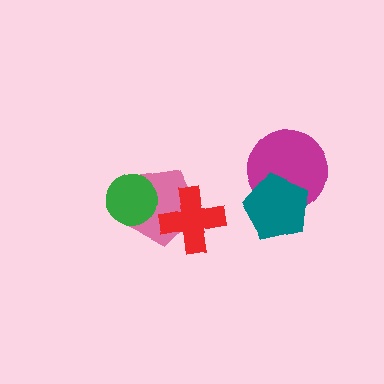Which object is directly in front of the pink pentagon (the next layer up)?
The green circle is directly in front of the pink pentagon.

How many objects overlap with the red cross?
1 object overlaps with the red cross.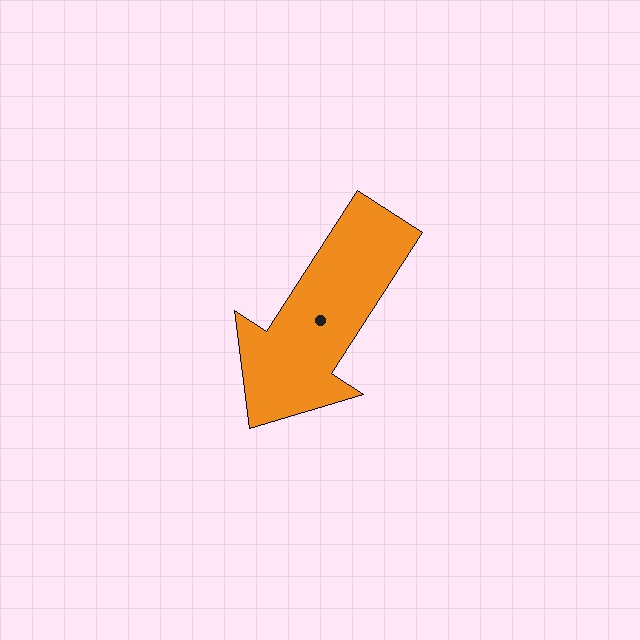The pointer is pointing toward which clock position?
Roughly 7 o'clock.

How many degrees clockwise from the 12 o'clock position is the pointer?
Approximately 213 degrees.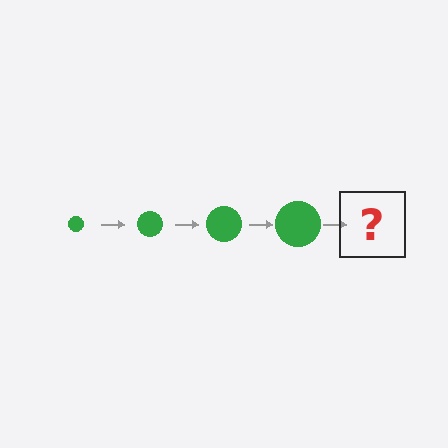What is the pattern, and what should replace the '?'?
The pattern is that the circle gets progressively larger each step. The '?' should be a green circle, larger than the previous one.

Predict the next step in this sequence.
The next step is a green circle, larger than the previous one.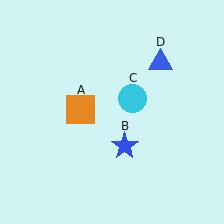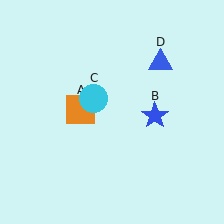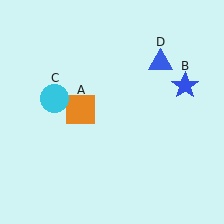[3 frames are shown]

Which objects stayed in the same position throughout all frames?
Orange square (object A) and blue triangle (object D) remained stationary.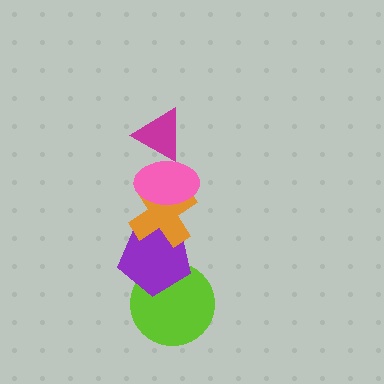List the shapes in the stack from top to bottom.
From top to bottom: the magenta triangle, the pink ellipse, the orange cross, the purple pentagon, the lime circle.